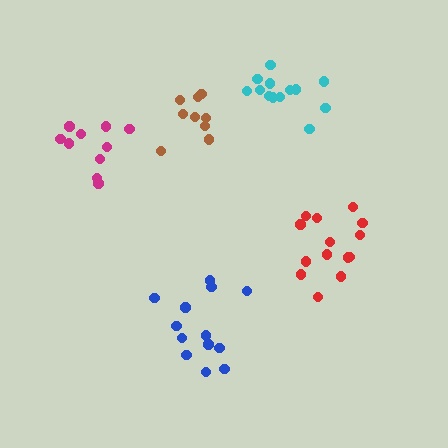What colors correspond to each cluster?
The clusters are colored: red, brown, blue, magenta, cyan.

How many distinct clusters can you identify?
There are 5 distinct clusters.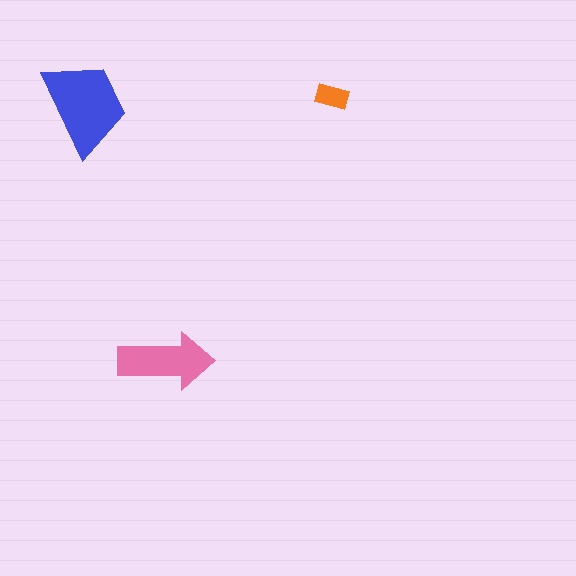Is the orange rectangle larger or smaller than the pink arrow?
Smaller.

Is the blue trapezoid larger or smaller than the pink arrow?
Larger.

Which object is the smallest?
The orange rectangle.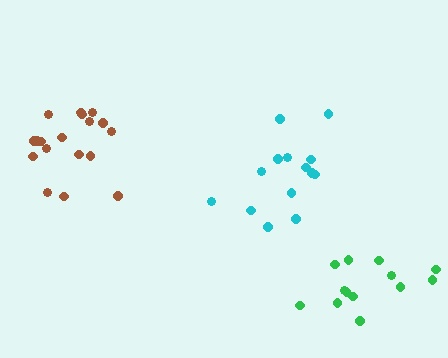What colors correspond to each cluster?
The clusters are colored: cyan, brown, green.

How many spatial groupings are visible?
There are 3 spatial groupings.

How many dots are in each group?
Group 1: 14 dots, Group 2: 18 dots, Group 3: 13 dots (45 total).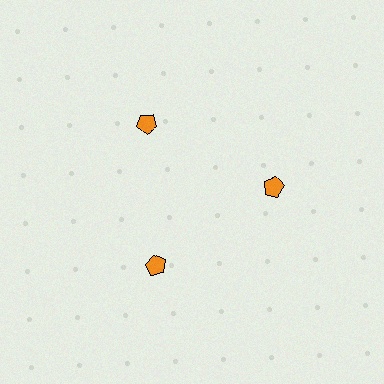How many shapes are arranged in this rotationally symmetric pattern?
There are 3 shapes, arranged in 3 groups of 1.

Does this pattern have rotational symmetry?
Yes, this pattern has 3-fold rotational symmetry. It looks the same after rotating 120 degrees around the center.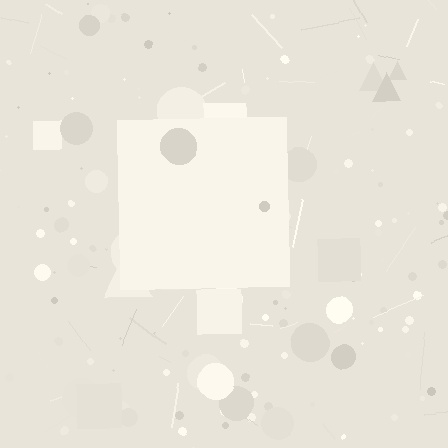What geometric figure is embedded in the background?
A square is embedded in the background.